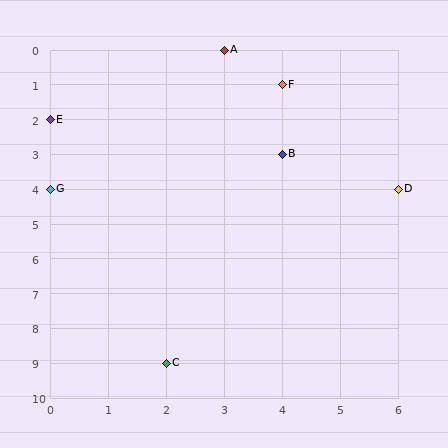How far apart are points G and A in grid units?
Points G and A are 3 columns and 4 rows apart (about 5.0 grid units diagonally).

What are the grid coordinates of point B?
Point B is at grid coordinates (4, 3).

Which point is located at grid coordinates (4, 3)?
Point B is at (4, 3).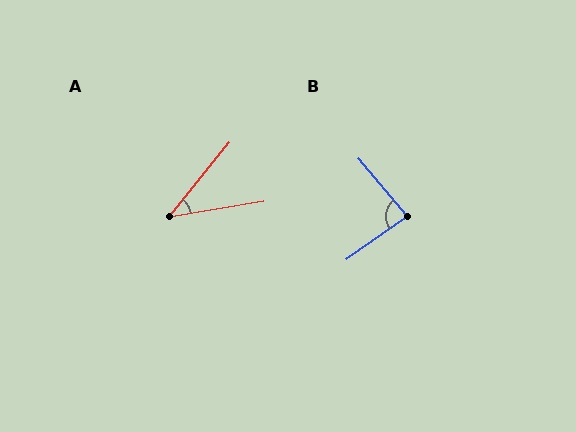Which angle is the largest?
B, at approximately 85 degrees.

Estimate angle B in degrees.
Approximately 85 degrees.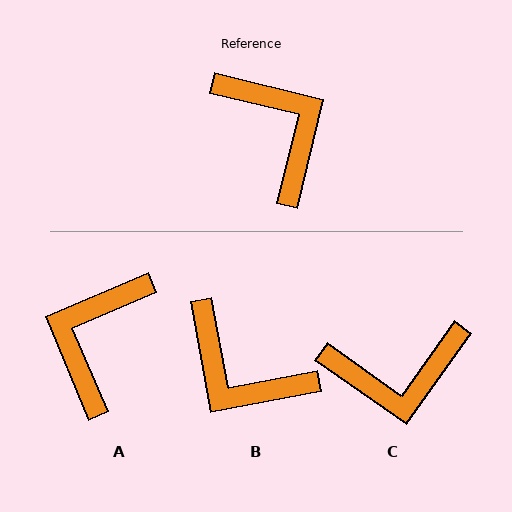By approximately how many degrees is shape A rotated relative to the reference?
Approximately 127 degrees counter-clockwise.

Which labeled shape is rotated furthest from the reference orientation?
B, about 156 degrees away.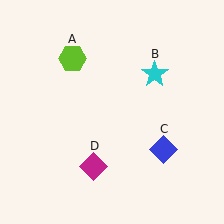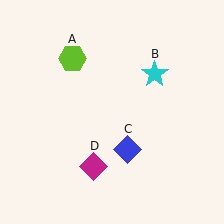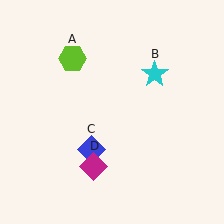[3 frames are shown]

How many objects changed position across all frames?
1 object changed position: blue diamond (object C).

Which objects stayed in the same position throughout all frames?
Lime hexagon (object A) and cyan star (object B) and magenta diamond (object D) remained stationary.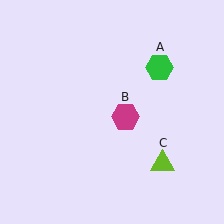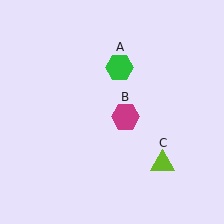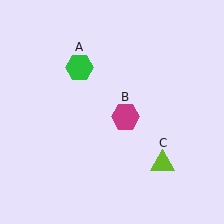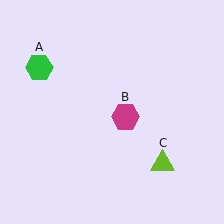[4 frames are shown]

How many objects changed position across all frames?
1 object changed position: green hexagon (object A).